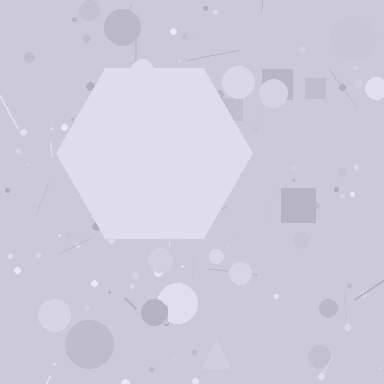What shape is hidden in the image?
A hexagon is hidden in the image.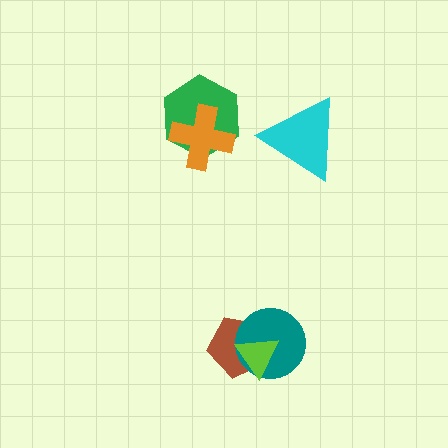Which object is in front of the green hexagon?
The orange cross is in front of the green hexagon.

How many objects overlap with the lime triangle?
2 objects overlap with the lime triangle.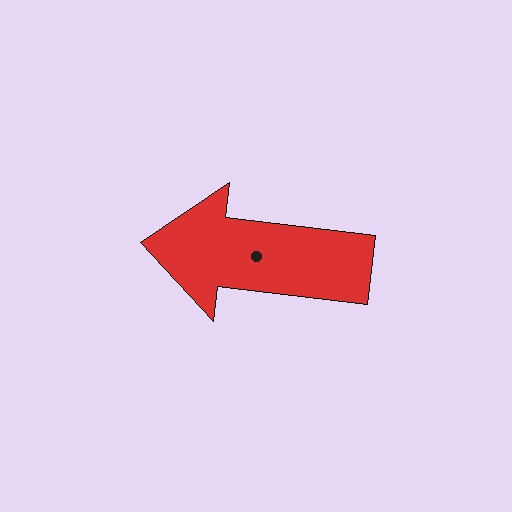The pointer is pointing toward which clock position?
Roughly 9 o'clock.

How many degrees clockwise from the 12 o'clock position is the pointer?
Approximately 277 degrees.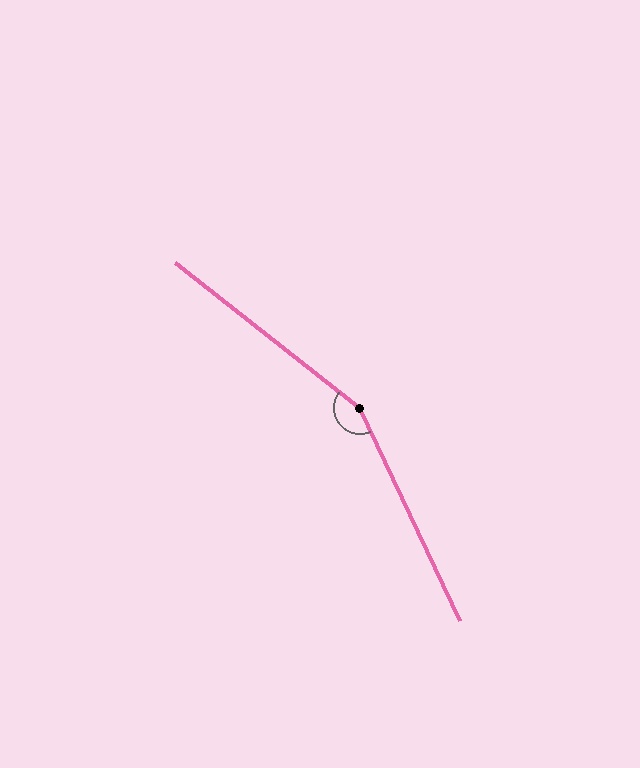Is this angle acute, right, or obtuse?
It is obtuse.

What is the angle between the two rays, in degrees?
Approximately 153 degrees.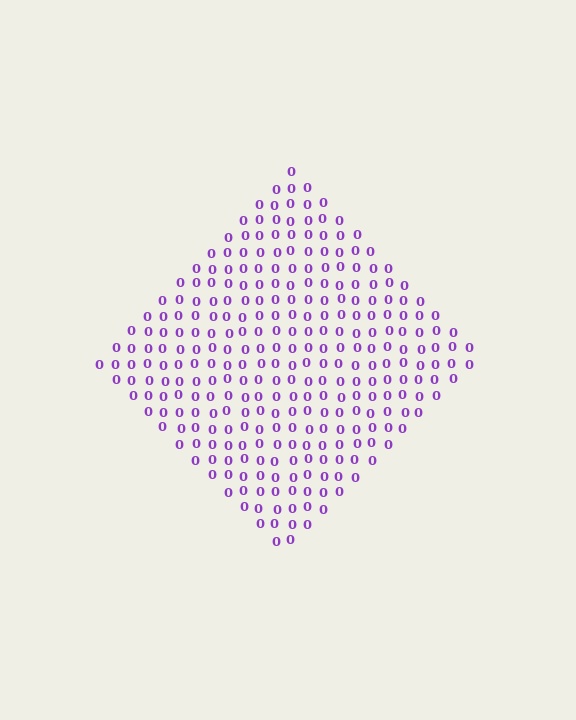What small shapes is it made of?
It is made of small digit 0's.